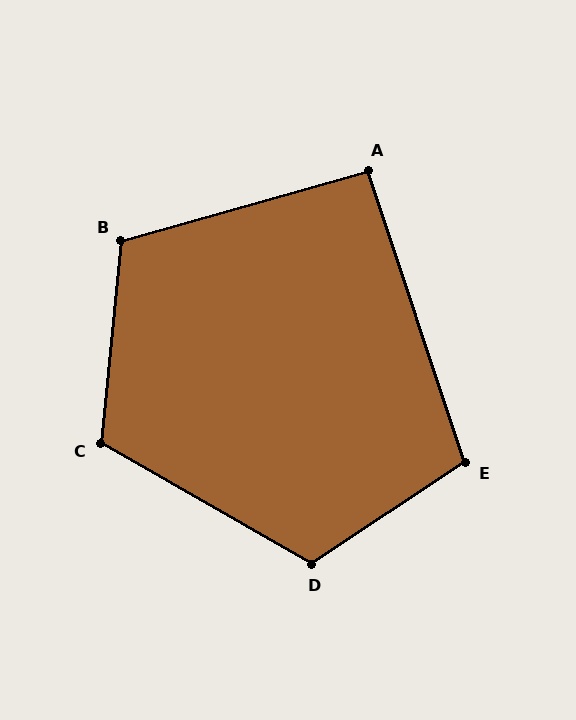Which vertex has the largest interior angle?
D, at approximately 117 degrees.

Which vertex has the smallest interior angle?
A, at approximately 93 degrees.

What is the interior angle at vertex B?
Approximately 112 degrees (obtuse).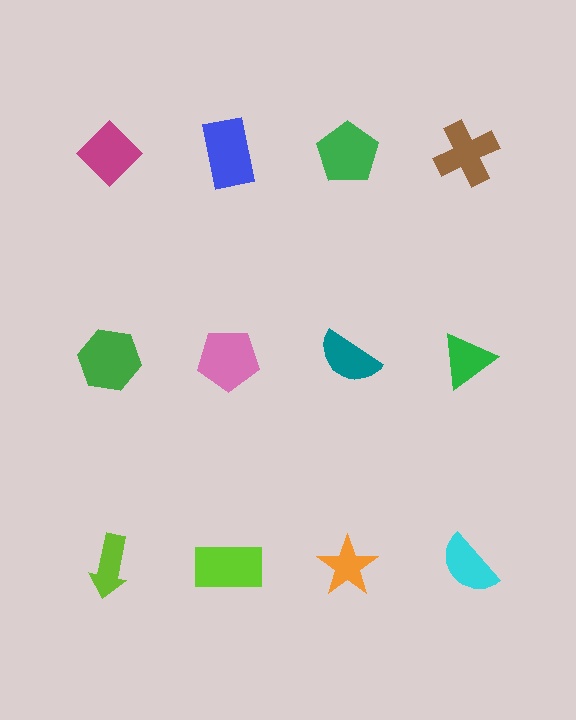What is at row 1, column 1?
A magenta diamond.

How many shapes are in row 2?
4 shapes.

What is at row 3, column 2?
A lime rectangle.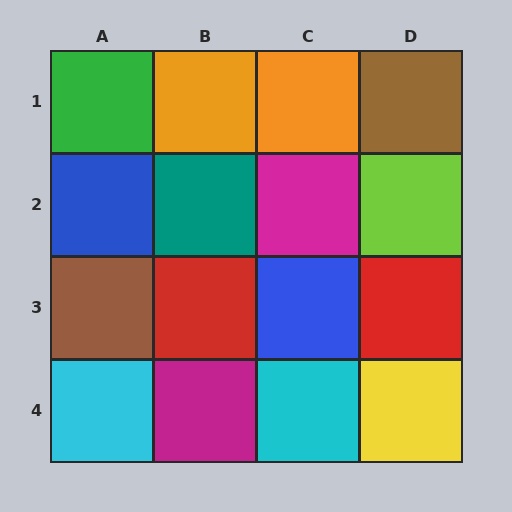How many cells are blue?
2 cells are blue.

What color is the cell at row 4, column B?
Magenta.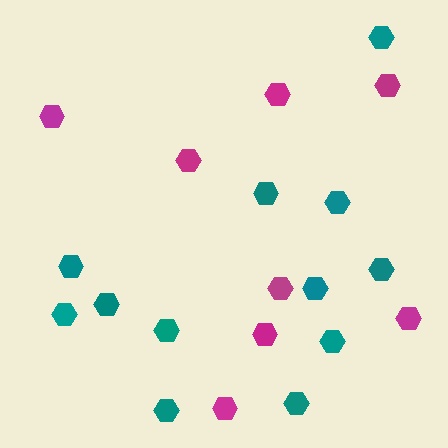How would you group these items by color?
There are 2 groups: one group of teal hexagons (12) and one group of magenta hexagons (8).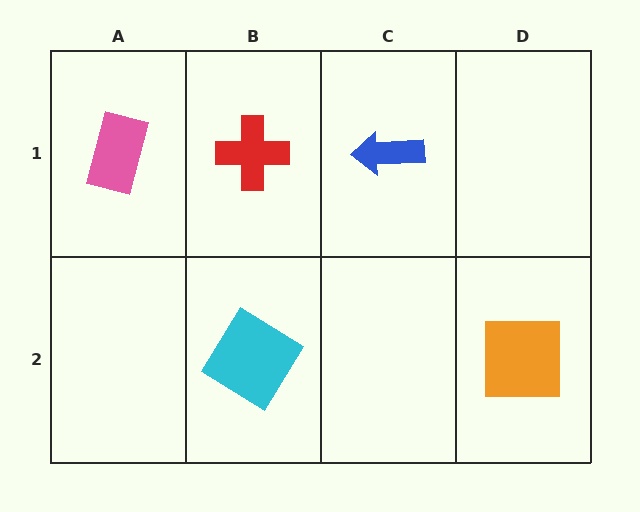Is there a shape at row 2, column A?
No, that cell is empty.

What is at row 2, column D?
An orange square.